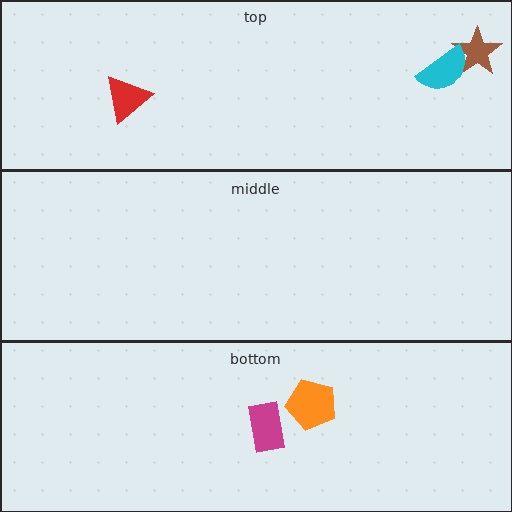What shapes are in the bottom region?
The orange pentagon, the magenta rectangle.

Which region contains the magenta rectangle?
The bottom region.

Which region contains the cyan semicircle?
The top region.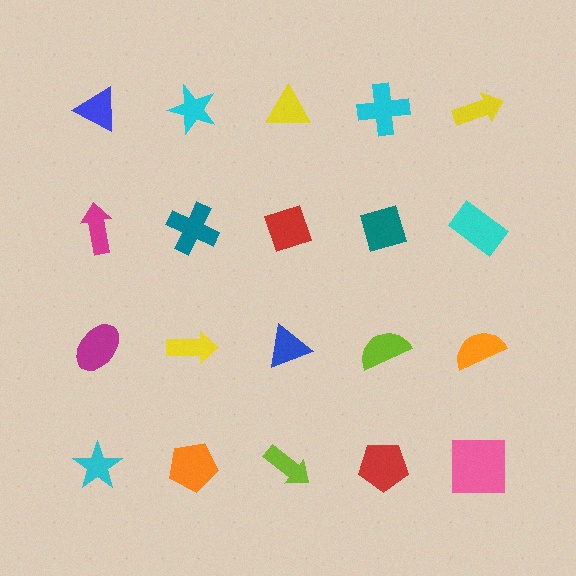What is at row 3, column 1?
A magenta ellipse.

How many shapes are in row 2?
5 shapes.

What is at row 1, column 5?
A yellow arrow.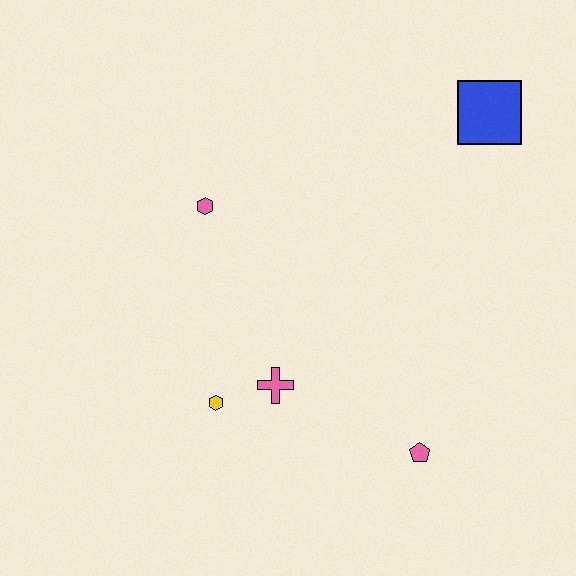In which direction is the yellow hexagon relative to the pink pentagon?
The yellow hexagon is to the left of the pink pentagon.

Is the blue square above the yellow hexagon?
Yes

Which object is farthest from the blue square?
The yellow hexagon is farthest from the blue square.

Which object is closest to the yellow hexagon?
The pink cross is closest to the yellow hexagon.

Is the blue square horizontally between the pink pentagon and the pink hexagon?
No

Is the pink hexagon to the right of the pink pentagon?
No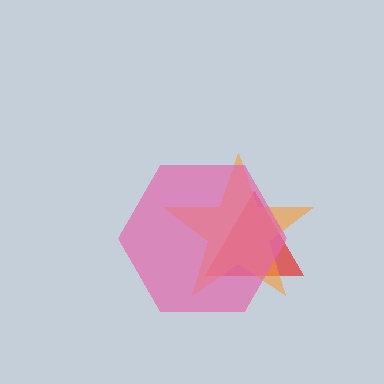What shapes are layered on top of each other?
The layered shapes are: a red triangle, an orange star, a pink hexagon.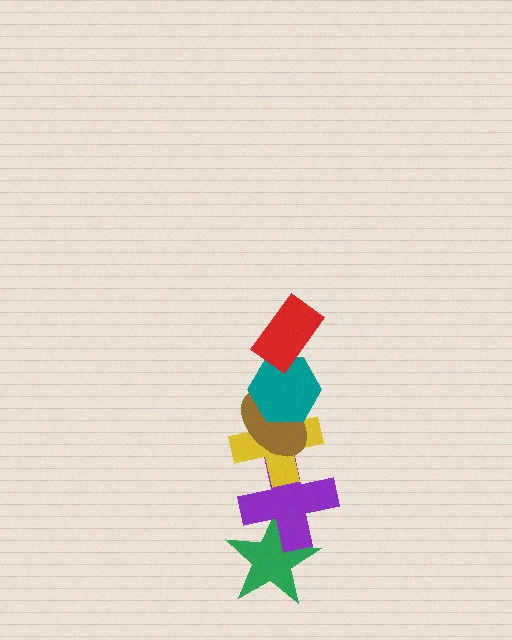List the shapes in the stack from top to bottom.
From top to bottom: the red rectangle, the teal hexagon, the brown ellipse, the yellow cross, the purple cross, the green star.